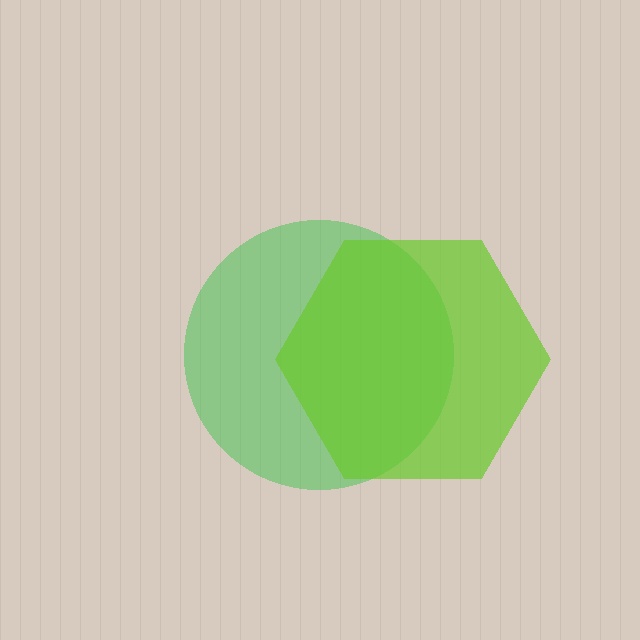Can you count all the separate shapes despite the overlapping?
Yes, there are 2 separate shapes.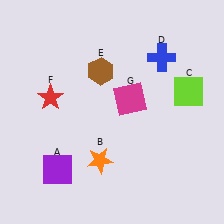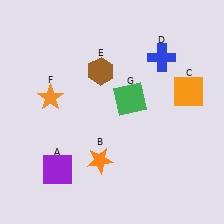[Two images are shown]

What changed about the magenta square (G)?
In Image 1, G is magenta. In Image 2, it changed to green.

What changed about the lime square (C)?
In Image 1, C is lime. In Image 2, it changed to orange.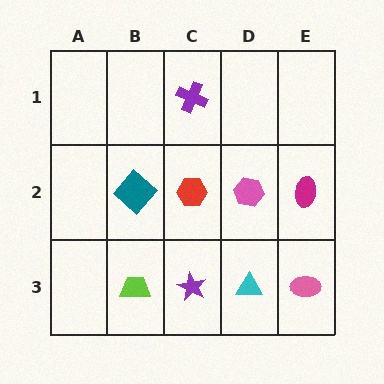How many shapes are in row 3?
4 shapes.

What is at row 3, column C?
A purple star.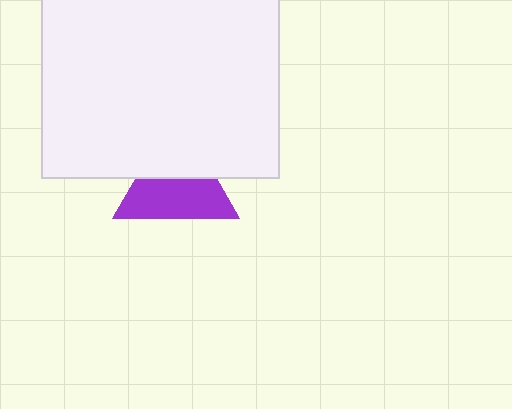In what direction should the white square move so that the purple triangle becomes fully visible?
The white square should move up. That is the shortest direction to clear the overlap and leave the purple triangle fully visible.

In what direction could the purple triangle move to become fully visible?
The purple triangle could move down. That would shift it out from behind the white square entirely.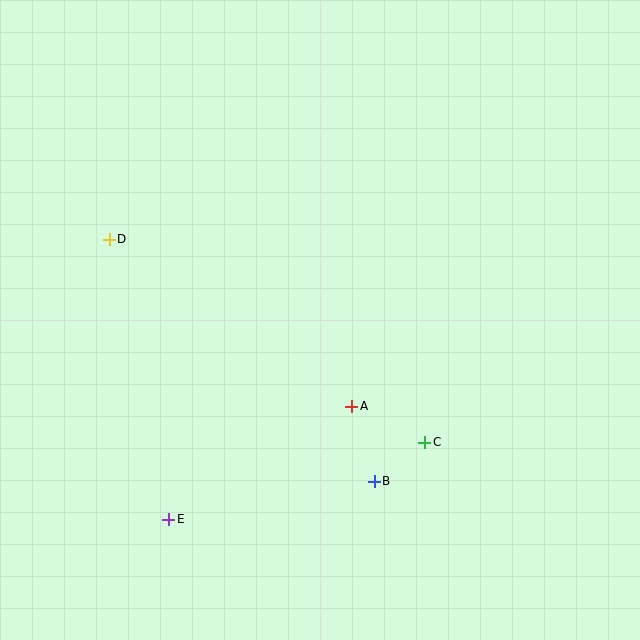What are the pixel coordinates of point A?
Point A is at (352, 406).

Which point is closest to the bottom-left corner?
Point E is closest to the bottom-left corner.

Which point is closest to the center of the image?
Point A at (352, 406) is closest to the center.